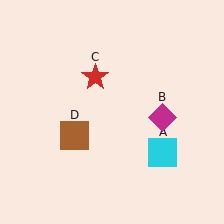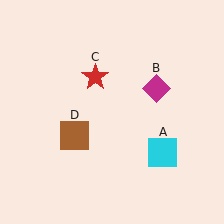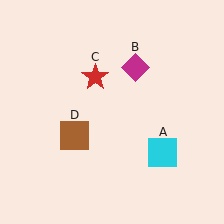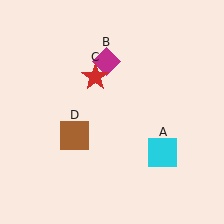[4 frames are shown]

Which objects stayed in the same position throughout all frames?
Cyan square (object A) and red star (object C) and brown square (object D) remained stationary.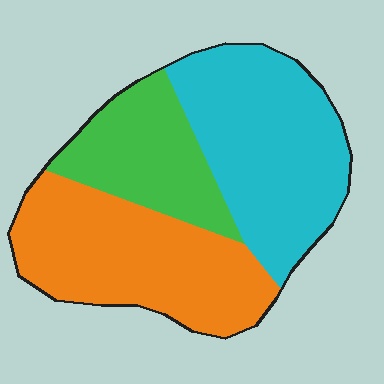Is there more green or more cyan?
Cyan.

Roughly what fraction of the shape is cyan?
Cyan takes up between a quarter and a half of the shape.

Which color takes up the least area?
Green, at roughly 25%.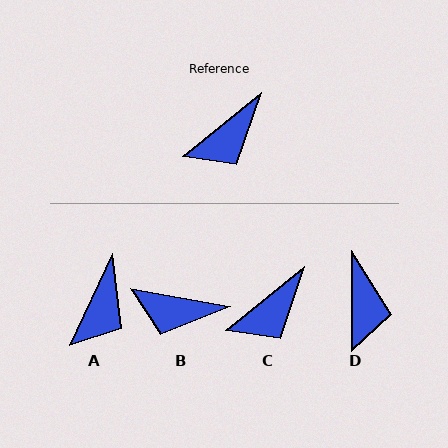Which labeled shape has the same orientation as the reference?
C.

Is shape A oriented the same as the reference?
No, it is off by about 26 degrees.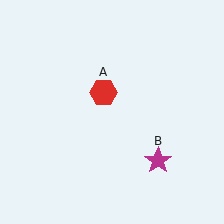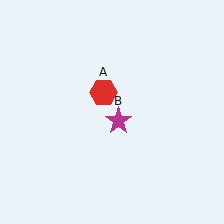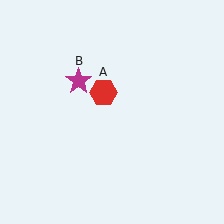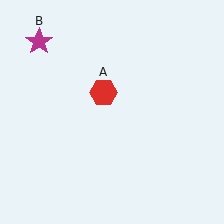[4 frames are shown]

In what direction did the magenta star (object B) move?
The magenta star (object B) moved up and to the left.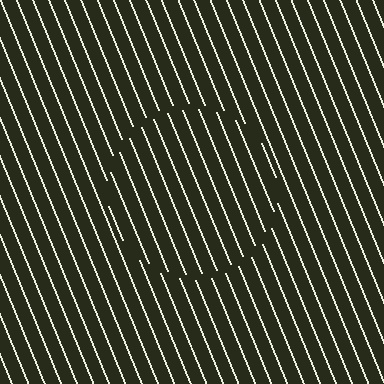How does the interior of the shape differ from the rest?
The interior of the shape contains the same grating, shifted by half a period — the contour is defined by the phase discontinuity where line-ends from the inner and outer gratings abut.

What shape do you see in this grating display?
An illusory circle. The interior of the shape contains the same grating, shifted by half a period — the contour is defined by the phase discontinuity where line-ends from the inner and outer gratings abut.